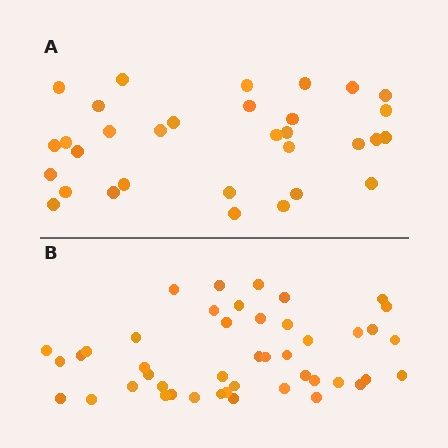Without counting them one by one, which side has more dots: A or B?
Region B (the bottom region) has more dots.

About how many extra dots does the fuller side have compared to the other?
Region B has approximately 15 more dots than region A.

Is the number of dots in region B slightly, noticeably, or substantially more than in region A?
Region B has noticeably more, but not dramatically so. The ratio is roughly 1.4 to 1.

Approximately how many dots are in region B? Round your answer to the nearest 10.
About 40 dots. (The exact count is 45, which rounds to 40.)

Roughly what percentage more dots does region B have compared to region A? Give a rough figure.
About 40% more.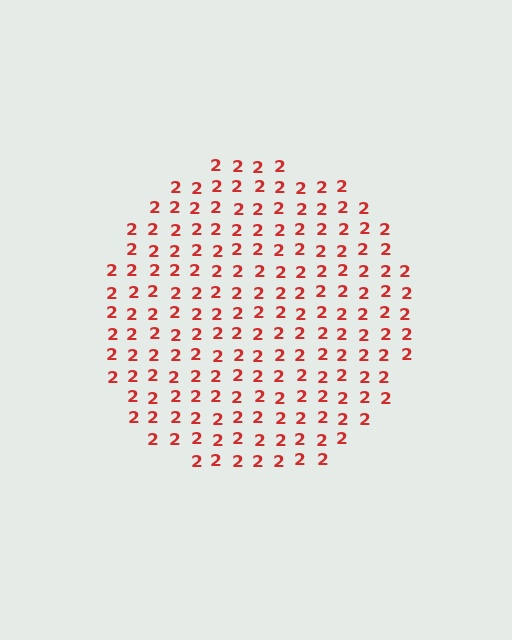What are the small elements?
The small elements are digit 2's.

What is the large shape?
The large shape is a circle.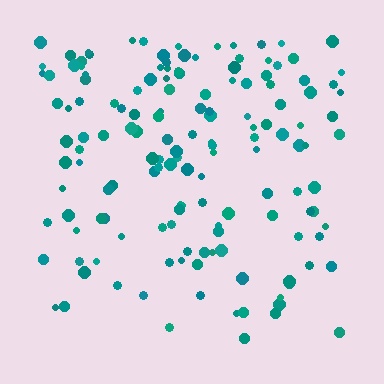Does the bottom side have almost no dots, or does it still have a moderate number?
Still a moderate number, just noticeably fewer than the top.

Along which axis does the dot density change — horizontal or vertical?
Vertical.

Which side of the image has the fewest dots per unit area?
The bottom.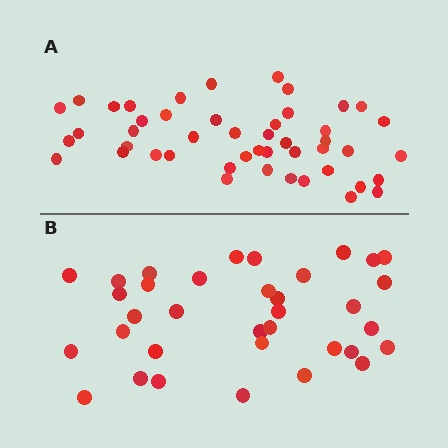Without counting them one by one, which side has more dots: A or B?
Region A (the top region) has more dots.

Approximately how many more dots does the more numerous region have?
Region A has roughly 12 or so more dots than region B.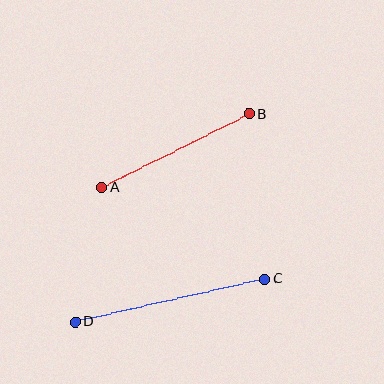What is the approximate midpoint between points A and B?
The midpoint is at approximately (175, 151) pixels.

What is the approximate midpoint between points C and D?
The midpoint is at approximately (170, 300) pixels.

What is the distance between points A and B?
The distance is approximately 165 pixels.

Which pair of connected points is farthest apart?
Points C and D are farthest apart.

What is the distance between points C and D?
The distance is approximately 194 pixels.